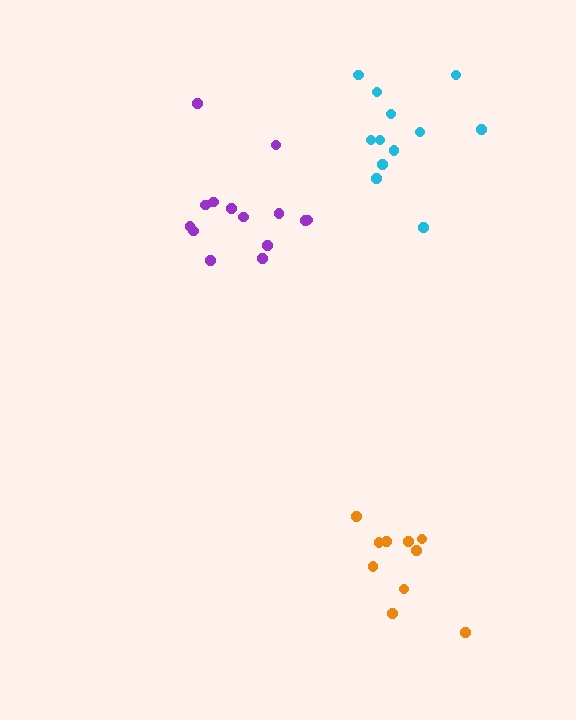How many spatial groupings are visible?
There are 3 spatial groupings.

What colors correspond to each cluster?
The clusters are colored: cyan, orange, purple.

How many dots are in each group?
Group 1: 12 dots, Group 2: 10 dots, Group 3: 14 dots (36 total).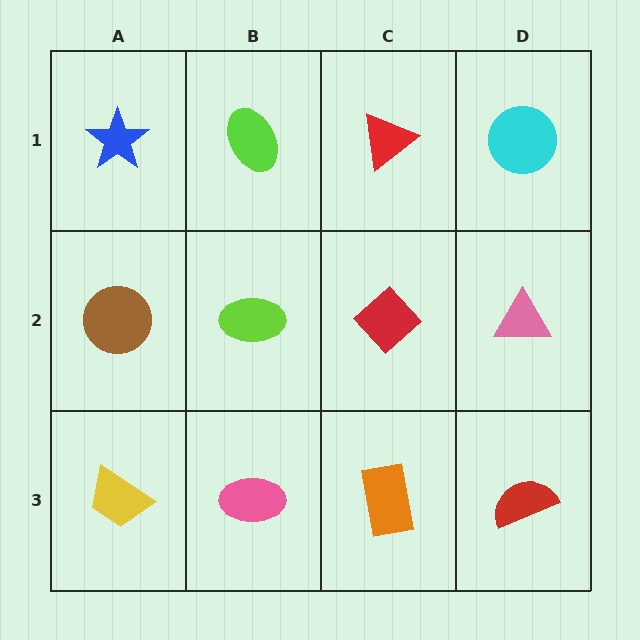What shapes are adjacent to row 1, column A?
A brown circle (row 2, column A), a lime ellipse (row 1, column B).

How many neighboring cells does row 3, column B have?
3.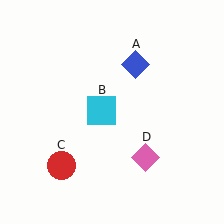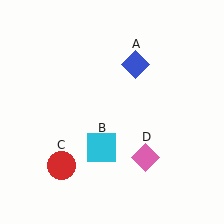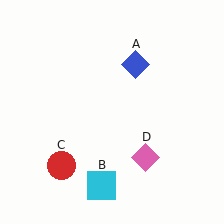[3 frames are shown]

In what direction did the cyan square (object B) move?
The cyan square (object B) moved down.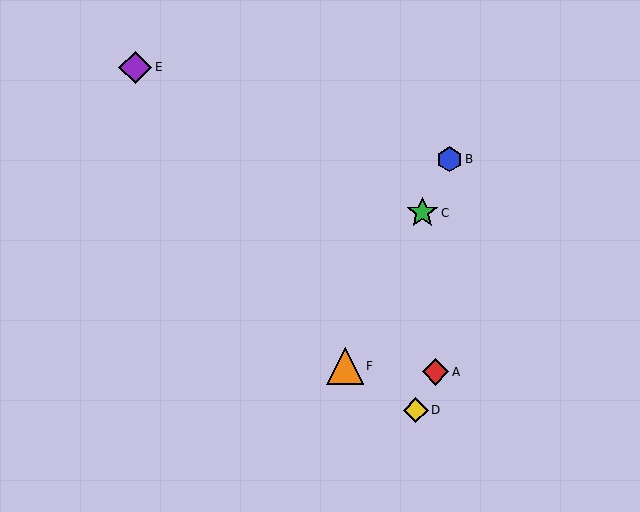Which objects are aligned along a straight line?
Objects B, C, F are aligned along a straight line.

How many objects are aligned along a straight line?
3 objects (B, C, F) are aligned along a straight line.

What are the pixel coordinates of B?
Object B is at (449, 159).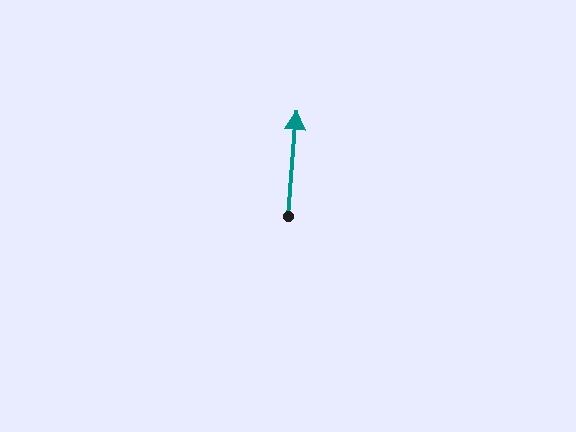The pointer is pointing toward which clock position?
Roughly 12 o'clock.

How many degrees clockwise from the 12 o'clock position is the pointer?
Approximately 5 degrees.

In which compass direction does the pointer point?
North.